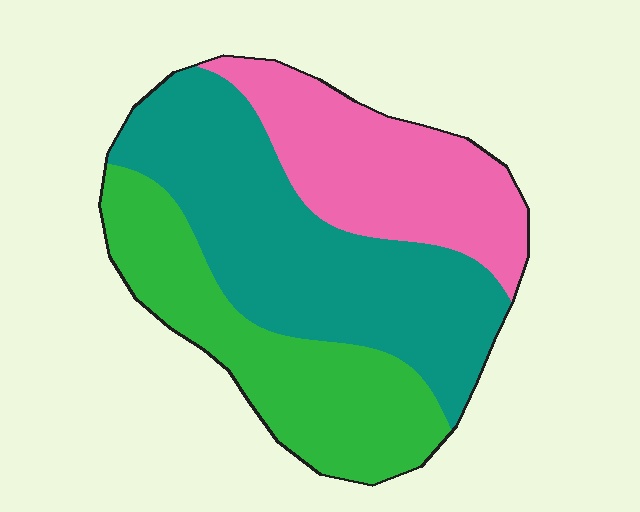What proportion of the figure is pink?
Pink covers 27% of the figure.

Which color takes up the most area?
Teal, at roughly 45%.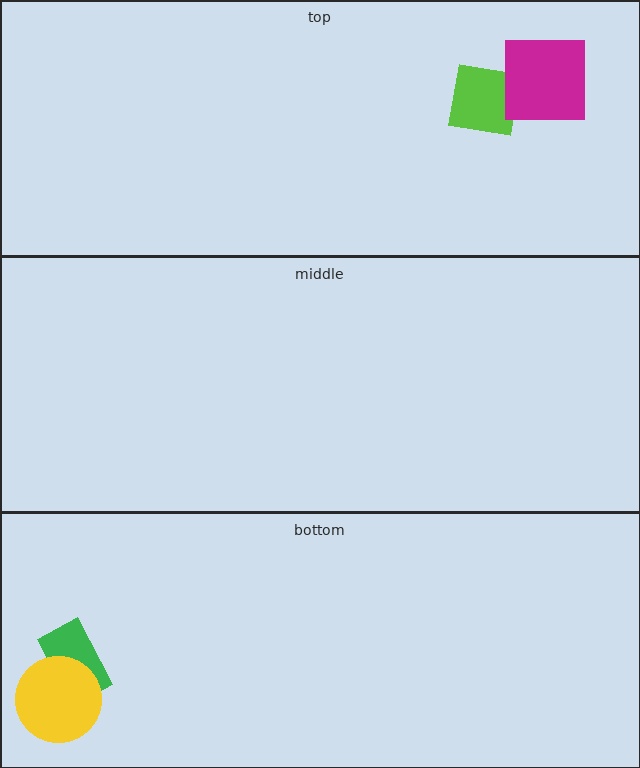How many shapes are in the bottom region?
2.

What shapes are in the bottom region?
The green rectangle, the yellow circle.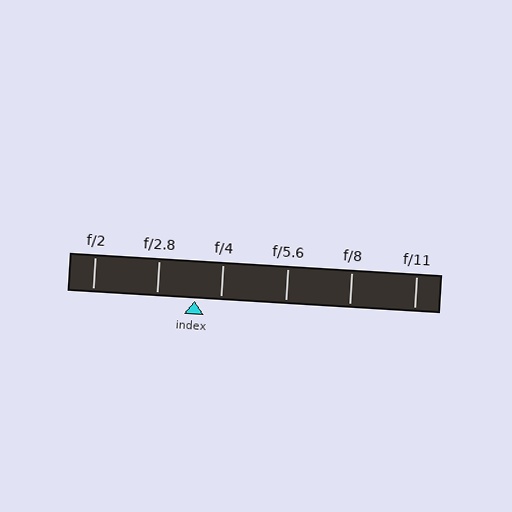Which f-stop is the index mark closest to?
The index mark is closest to f/4.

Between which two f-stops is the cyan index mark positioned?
The index mark is between f/2.8 and f/4.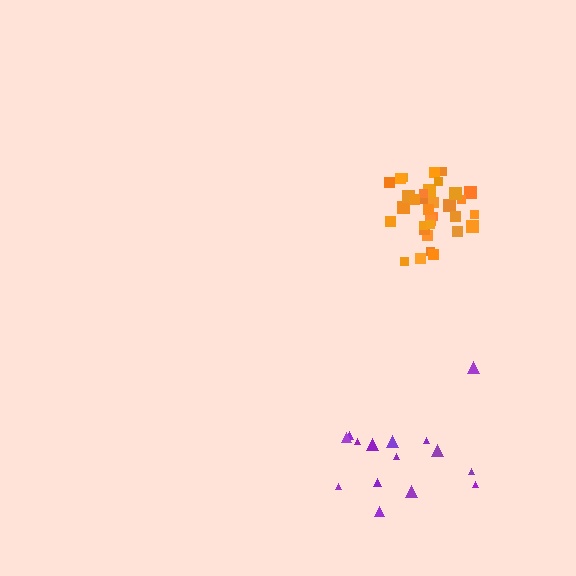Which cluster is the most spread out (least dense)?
Purple.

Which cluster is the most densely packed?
Orange.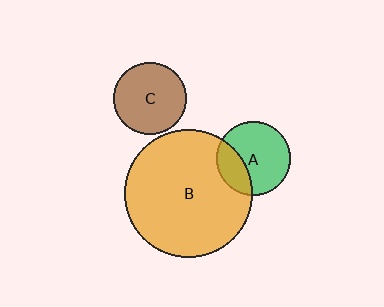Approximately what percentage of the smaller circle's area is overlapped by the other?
Approximately 30%.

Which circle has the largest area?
Circle B (orange).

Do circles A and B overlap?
Yes.